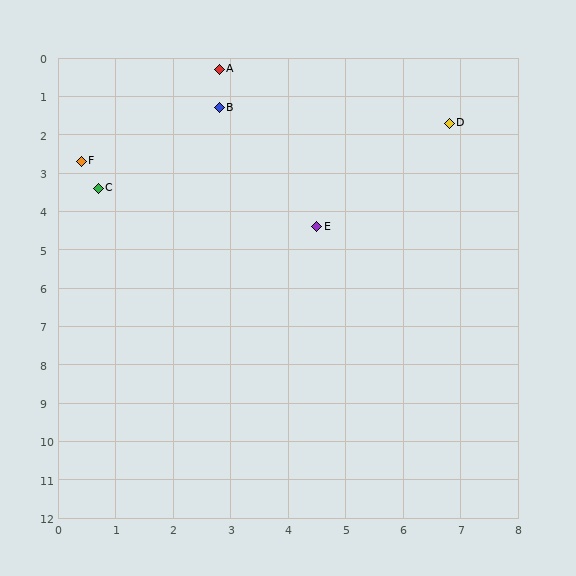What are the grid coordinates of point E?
Point E is at approximately (4.5, 4.4).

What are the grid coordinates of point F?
Point F is at approximately (0.4, 2.7).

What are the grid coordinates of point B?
Point B is at approximately (2.8, 1.3).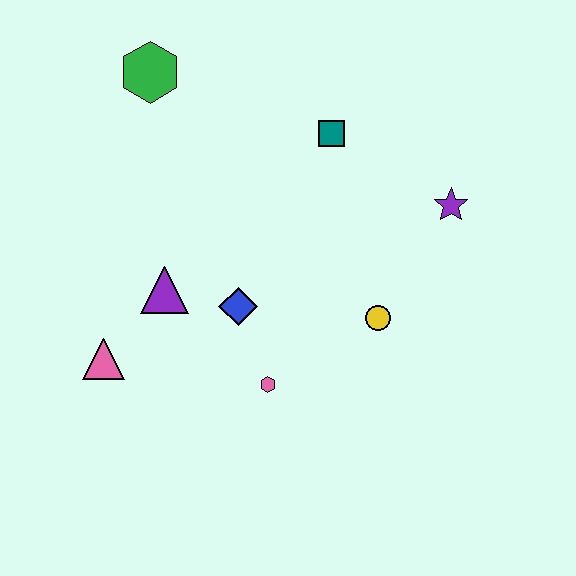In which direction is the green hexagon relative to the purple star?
The green hexagon is to the left of the purple star.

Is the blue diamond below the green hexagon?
Yes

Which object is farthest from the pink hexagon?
The green hexagon is farthest from the pink hexagon.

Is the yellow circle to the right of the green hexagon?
Yes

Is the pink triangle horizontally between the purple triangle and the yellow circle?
No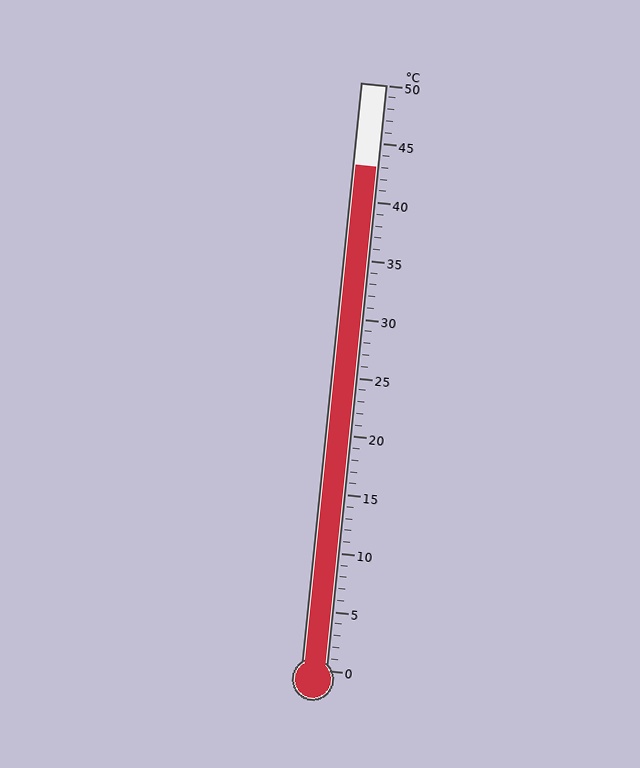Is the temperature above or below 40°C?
The temperature is above 40°C.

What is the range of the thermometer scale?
The thermometer scale ranges from 0°C to 50°C.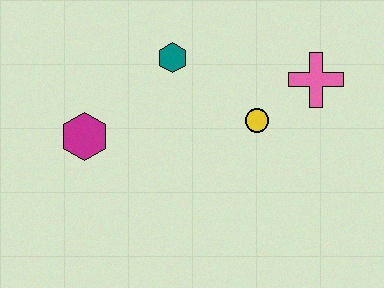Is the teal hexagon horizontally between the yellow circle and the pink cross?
No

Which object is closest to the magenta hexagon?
The teal hexagon is closest to the magenta hexagon.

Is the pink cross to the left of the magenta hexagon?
No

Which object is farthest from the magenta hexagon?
The pink cross is farthest from the magenta hexagon.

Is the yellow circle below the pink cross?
Yes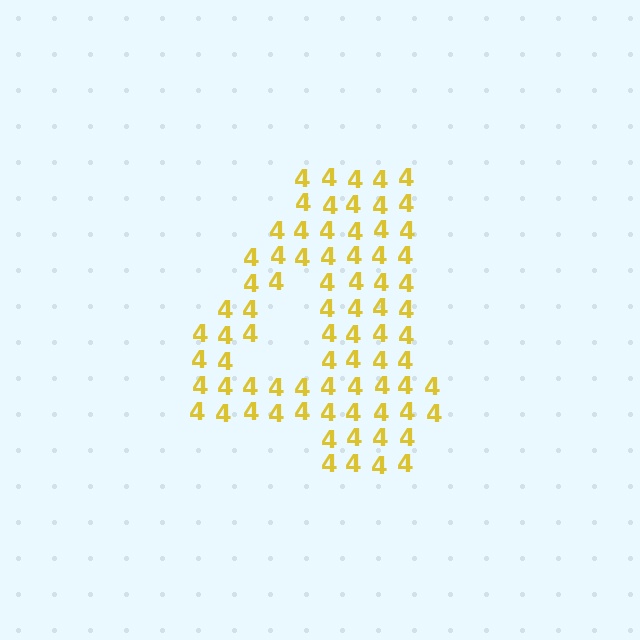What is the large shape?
The large shape is the digit 4.